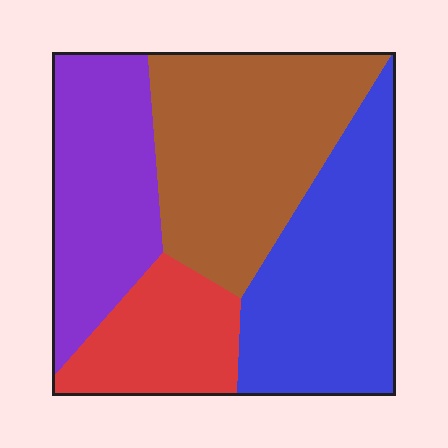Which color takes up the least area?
Red, at roughly 15%.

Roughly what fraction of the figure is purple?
Purple covers 23% of the figure.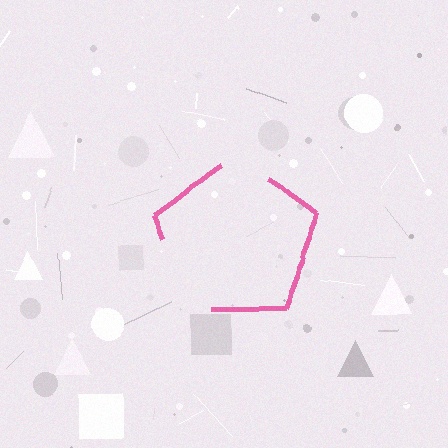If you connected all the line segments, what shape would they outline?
They would outline a pentagon.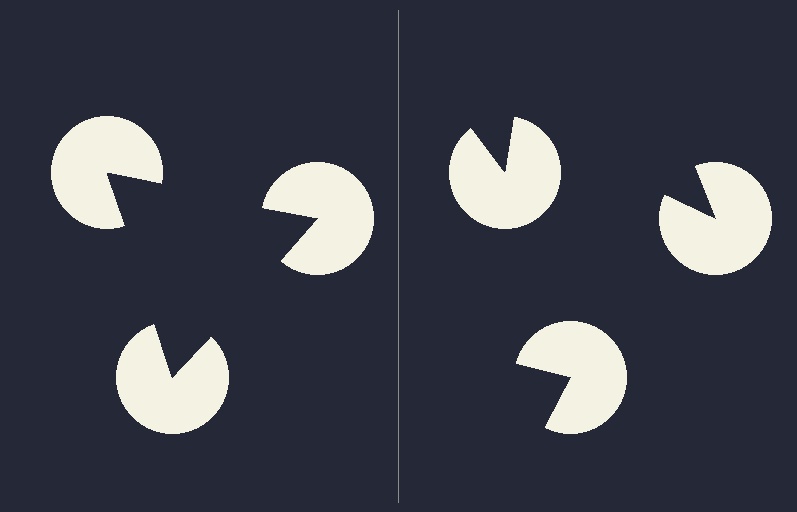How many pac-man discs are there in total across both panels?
6 — 3 on each side.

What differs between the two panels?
The pac-man discs are positioned identically on both sides; only the wedge orientations differ. On the left they align to a triangle; on the right they are misaligned.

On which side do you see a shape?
An illusory triangle appears on the left side. On the right side the wedge cuts are rotated, so no coherent shape forms.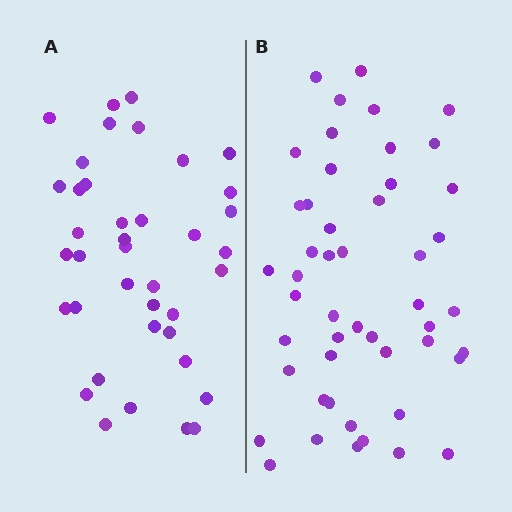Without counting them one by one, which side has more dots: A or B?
Region B (the right region) has more dots.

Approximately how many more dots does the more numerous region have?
Region B has roughly 10 or so more dots than region A.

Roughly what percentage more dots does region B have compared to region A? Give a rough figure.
About 25% more.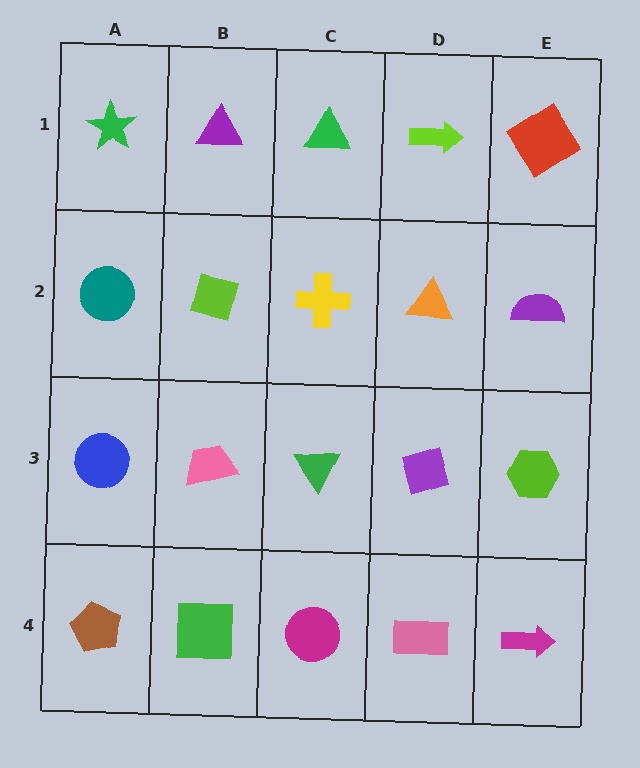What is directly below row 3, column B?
A green square.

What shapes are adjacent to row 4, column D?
A purple diamond (row 3, column D), a magenta circle (row 4, column C), a magenta arrow (row 4, column E).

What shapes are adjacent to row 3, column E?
A purple semicircle (row 2, column E), a magenta arrow (row 4, column E), a purple diamond (row 3, column D).